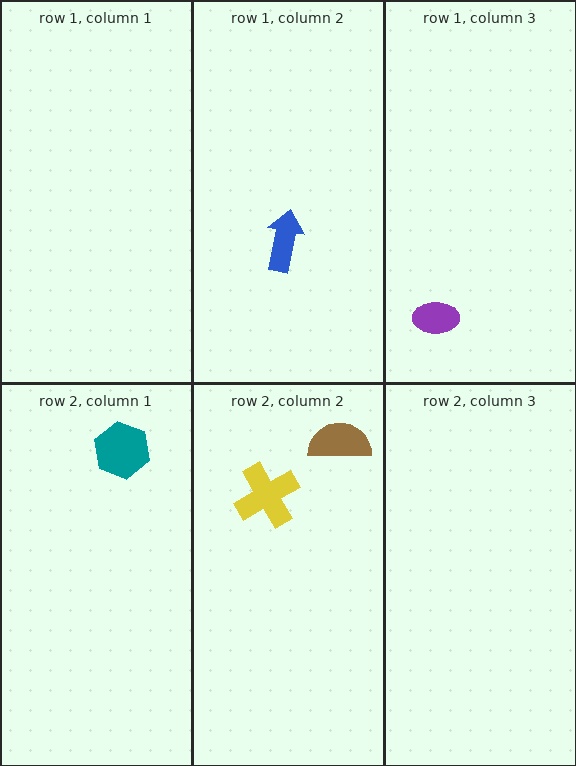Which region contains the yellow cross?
The row 2, column 2 region.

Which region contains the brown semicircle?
The row 2, column 2 region.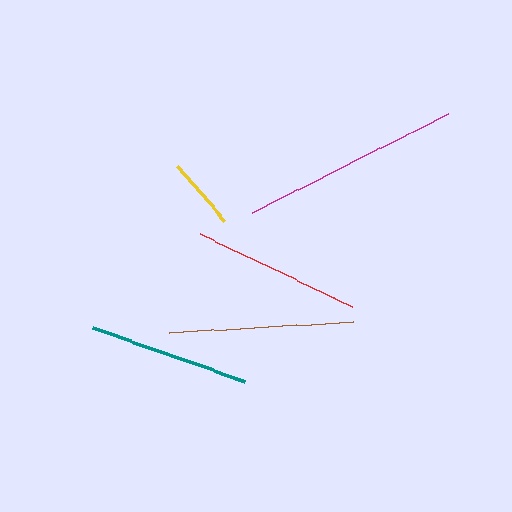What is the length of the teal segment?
The teal segment is approximately 162 pixels long.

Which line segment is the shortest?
The yellow line is the shortest at approximately 72 pixels.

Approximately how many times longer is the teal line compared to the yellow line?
The teal line is approximately 2.2 times the length of the yellow line.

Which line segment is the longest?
The magenta line is the longest at approximately 219 pixels.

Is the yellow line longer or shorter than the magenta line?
The magenta line is longer than the yellow line.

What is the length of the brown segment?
The brown segment is approximately 184 pixels long.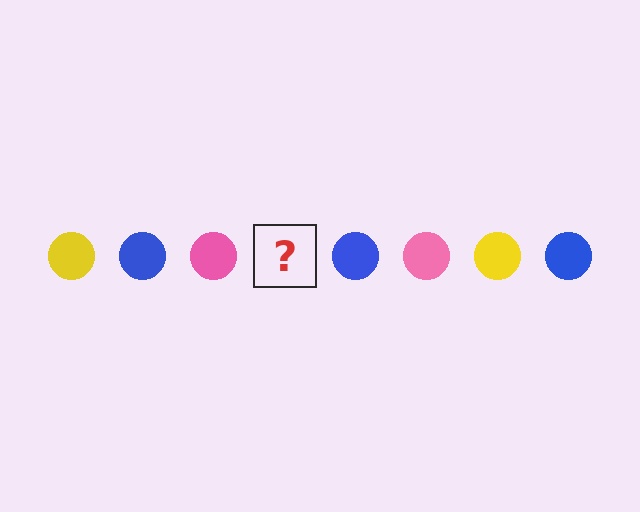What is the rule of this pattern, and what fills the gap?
The rule is that the pattern cycles through yellow, blue, pink circles. The gap should be filled with a yellow circle.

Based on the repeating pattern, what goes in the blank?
The blank should be a yellow circle.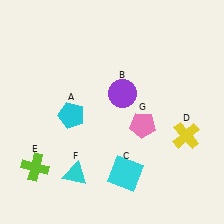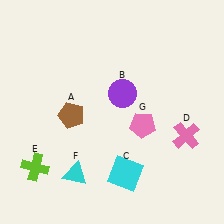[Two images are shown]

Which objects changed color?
A changed from cyan to brown. D changed from yellow to pink.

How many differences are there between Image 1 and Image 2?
There are 2 differences between the two images.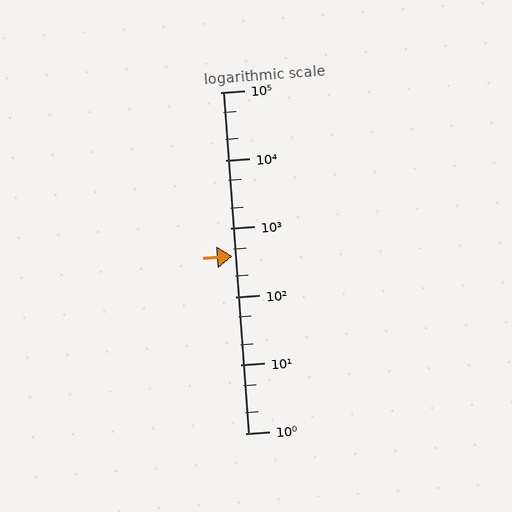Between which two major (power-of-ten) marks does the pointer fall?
The pointer is between 100 and 1000.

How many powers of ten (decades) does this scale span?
The scale spans 5 decades, from 1 to 100000.